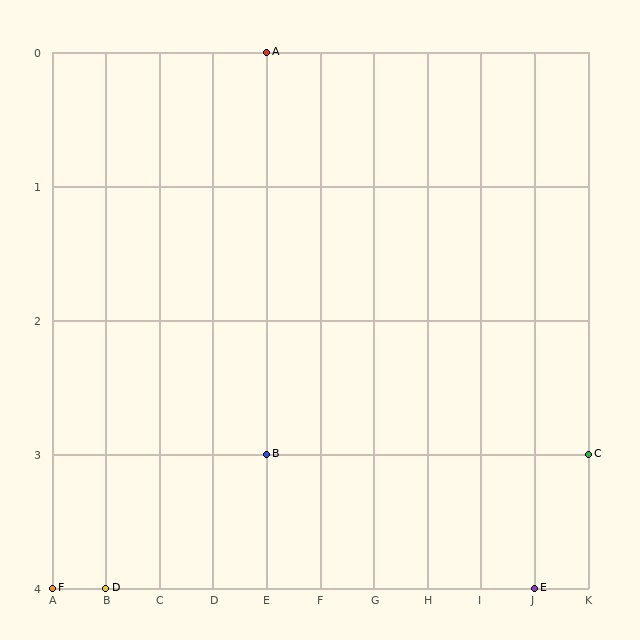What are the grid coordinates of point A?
Point A is at grid coordinates (E, 0).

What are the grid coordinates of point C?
Point C is at grid coordinates (K, 3).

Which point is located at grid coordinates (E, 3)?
Point B is at (E, 3).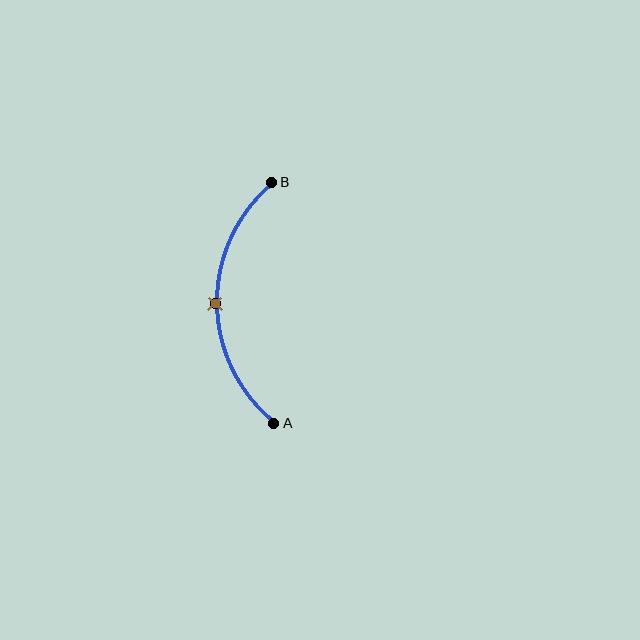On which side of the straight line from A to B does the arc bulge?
The arc bulges to the left of the straight line connecting A and B.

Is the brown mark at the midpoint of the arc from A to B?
Yes. The brown mark lies on the arc at equal arc-length from both A and B — it is the arc midpoint.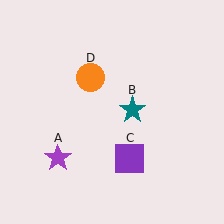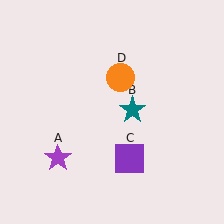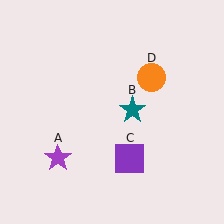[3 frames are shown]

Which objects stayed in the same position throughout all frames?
Purple star (object A) and teal star (object B) and purple square (object C) remained stationary.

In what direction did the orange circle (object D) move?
The orange circle (object D) moved right.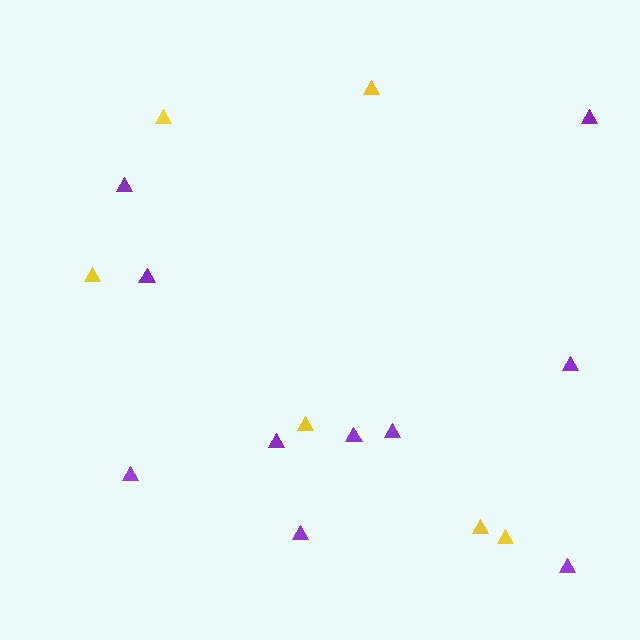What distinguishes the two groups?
There are 2 groups: one group of purple triangles (10) and one group of yellow triangles (6).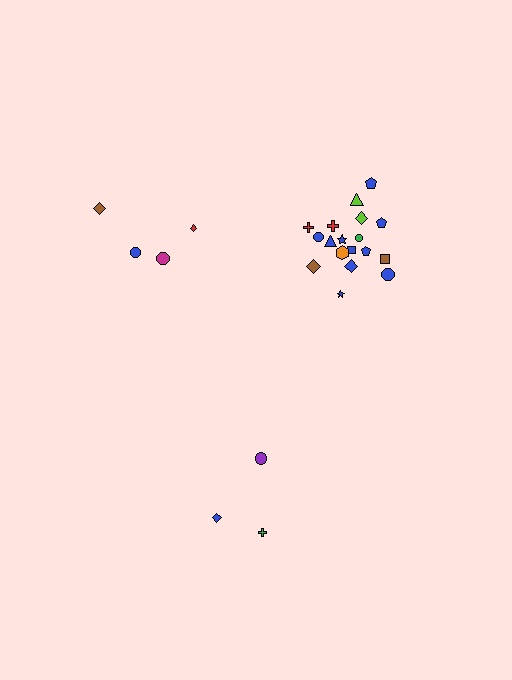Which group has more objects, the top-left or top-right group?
The top-right group.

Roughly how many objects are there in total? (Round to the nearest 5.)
Roughly 25 objects in total.